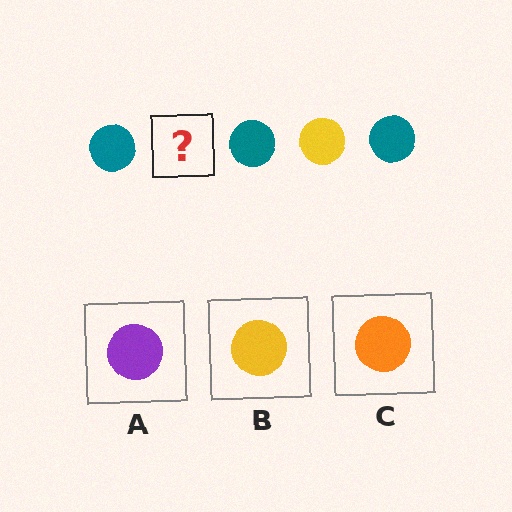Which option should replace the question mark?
Option B.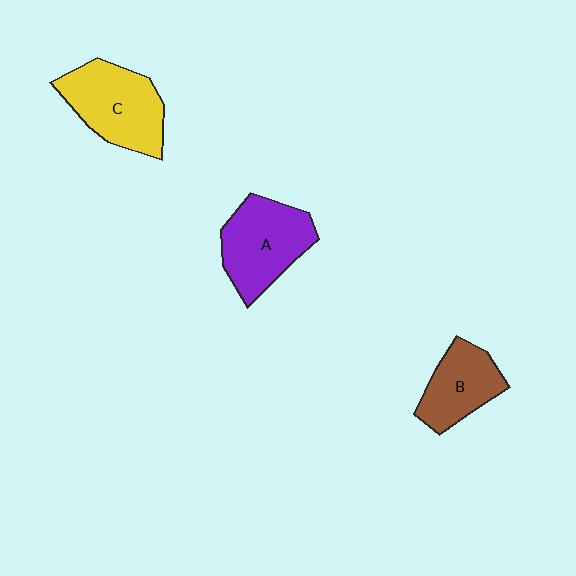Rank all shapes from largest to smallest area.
From largest to smallest: C (yellow), A (purple), B (brown).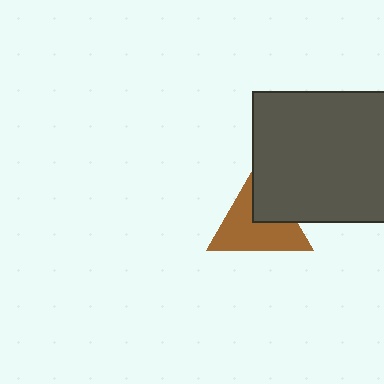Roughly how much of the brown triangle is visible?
Most of it is visible (roughly 66%).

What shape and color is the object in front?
The object in front is a dark gray rectangle.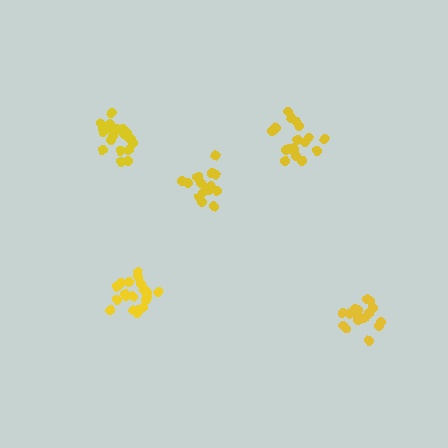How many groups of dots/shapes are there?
There are 5 groups.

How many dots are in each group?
Group 1: 21 dots, Group 2: 18 dots, Group 3: 16 dots, Group 4: 21 dots, Group 5: 17 dots (93 total).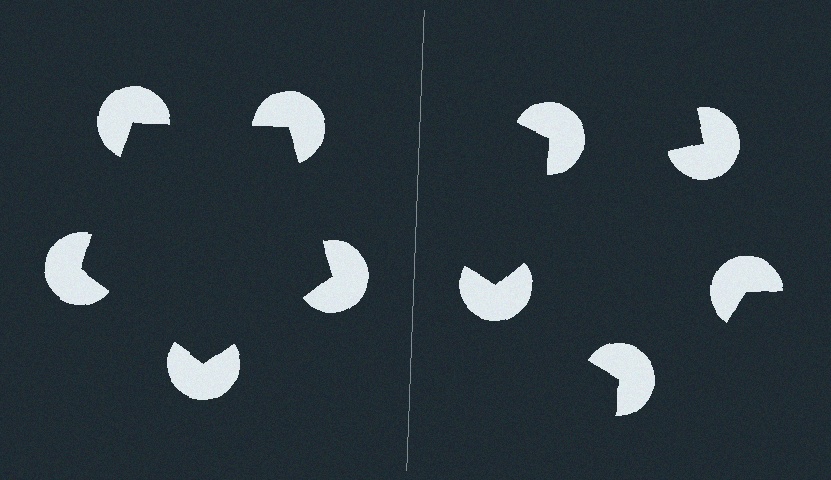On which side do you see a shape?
An illusory pentagon appears on the left side. On the right side the wedge cuts are rotated, so no coherent shape forms.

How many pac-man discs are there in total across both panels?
10 — 5 on each side.